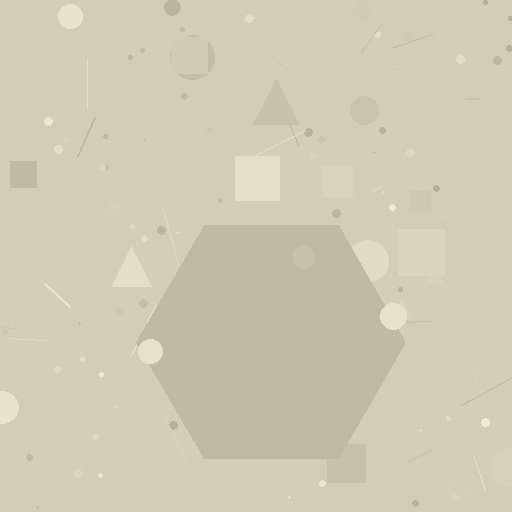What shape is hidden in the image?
A hexagon is hidden in the image.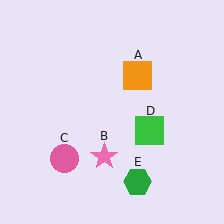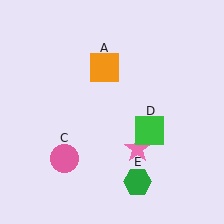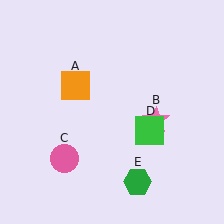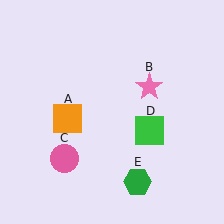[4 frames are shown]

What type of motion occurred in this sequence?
The orange square (object A), pink star (object B) rotated counterclockwise around the center of the scene.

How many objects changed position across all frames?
2 objects changed position: orange square (object A), pink star (object B).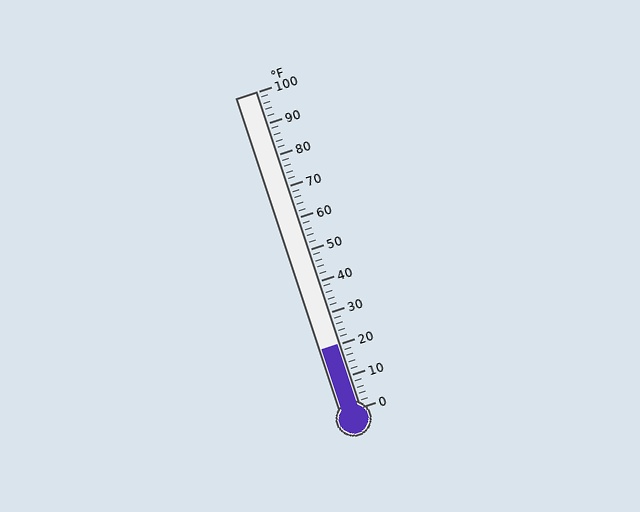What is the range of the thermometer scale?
The thermometer scale ranges from 0°F to 100°F.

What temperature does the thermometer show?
The thermometer shows approximately 20°F.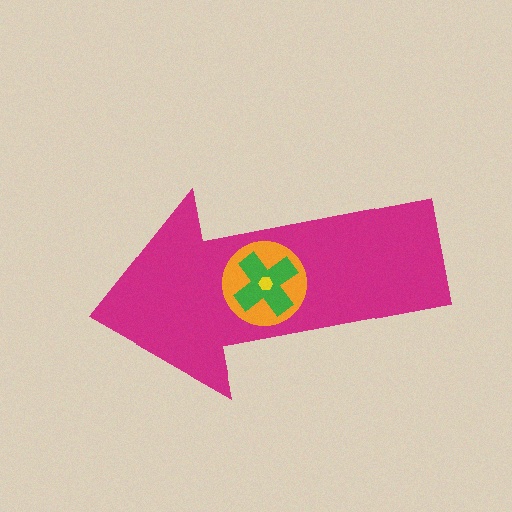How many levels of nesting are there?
4.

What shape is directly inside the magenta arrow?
The orange circle.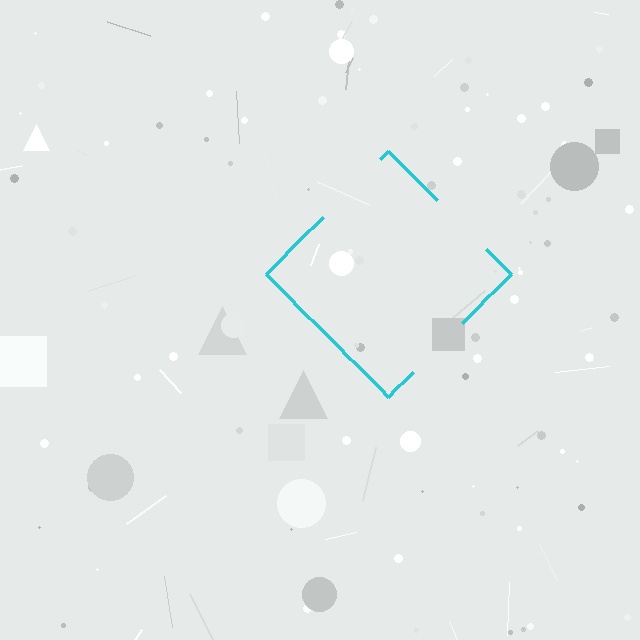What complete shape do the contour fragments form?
The contour fragments form a diamond.